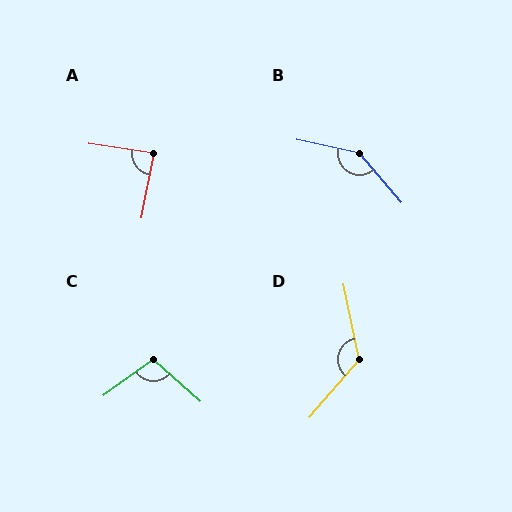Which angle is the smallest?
A, at approximately 87 degrees.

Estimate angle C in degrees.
Approximately 103 degrees.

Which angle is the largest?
B, at approximately 143 degrees.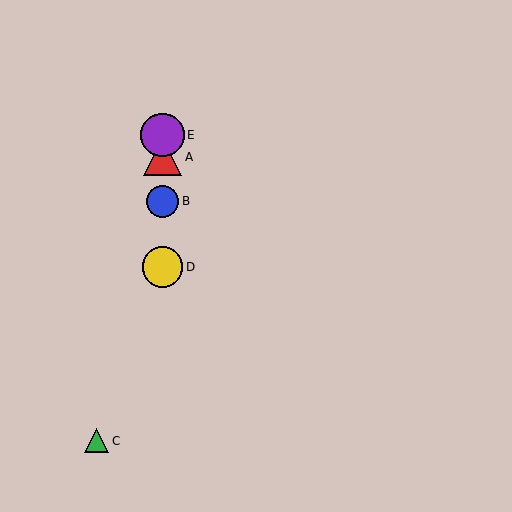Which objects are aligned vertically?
Objects A, B, D, E are aligned vertically.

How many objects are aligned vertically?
4 objects (A, B, D, E) are aligned vertically.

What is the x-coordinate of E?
Object E is at x≈162.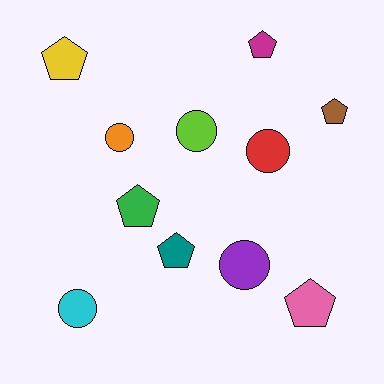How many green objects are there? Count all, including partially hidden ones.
There is 1 green object.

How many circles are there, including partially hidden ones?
There are 5 circles.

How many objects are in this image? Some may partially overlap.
There are 11 objects.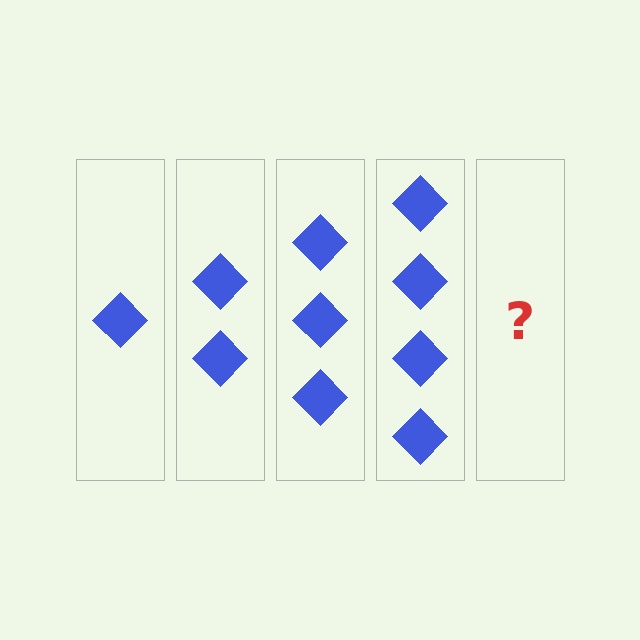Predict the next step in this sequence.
The next step is 5 diamonds.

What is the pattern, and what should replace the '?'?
The pattern is that each step adds one more diamond. The '?' should be 5 diamonds.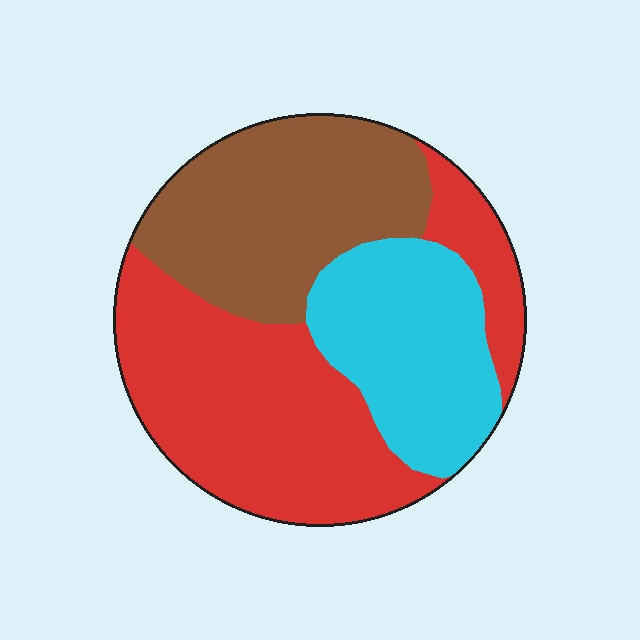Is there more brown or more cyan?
Brown.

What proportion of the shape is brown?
Brown covers about 30% of the shape.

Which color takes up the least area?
Cyan, at roughly 25%.